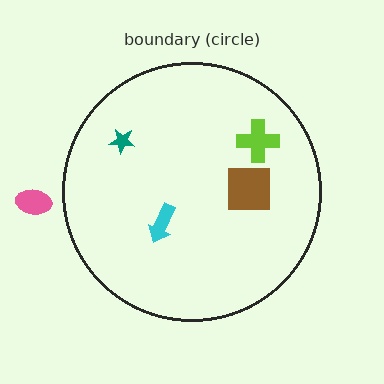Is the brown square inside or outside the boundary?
Inside.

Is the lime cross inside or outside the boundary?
Inside.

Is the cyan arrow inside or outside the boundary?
Inside.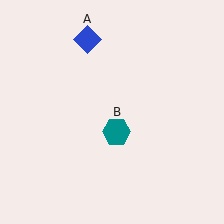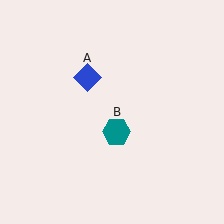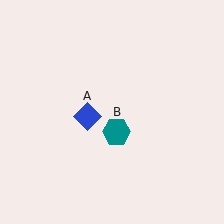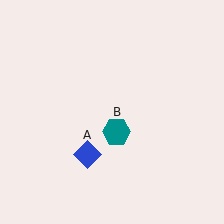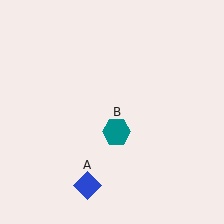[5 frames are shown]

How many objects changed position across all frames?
1 object changed position: blue diamond (object A).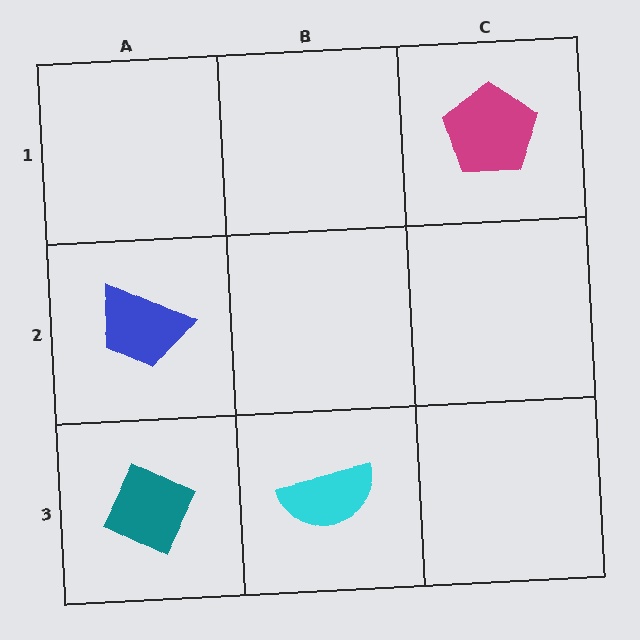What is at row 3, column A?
A teal diamond.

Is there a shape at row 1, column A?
No, that cell is empty.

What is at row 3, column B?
A cyan semicircle.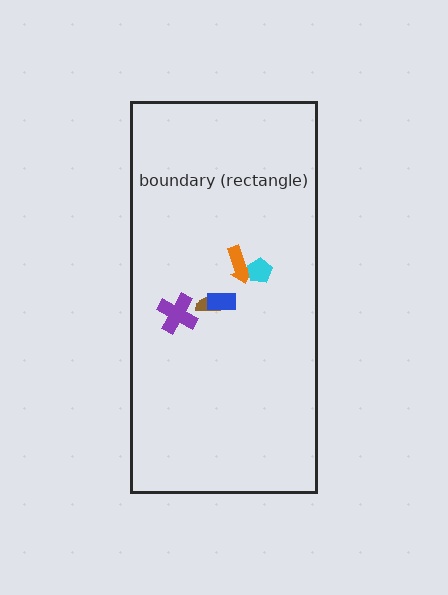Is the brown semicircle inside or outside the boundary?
Inside.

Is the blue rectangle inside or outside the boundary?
Inside.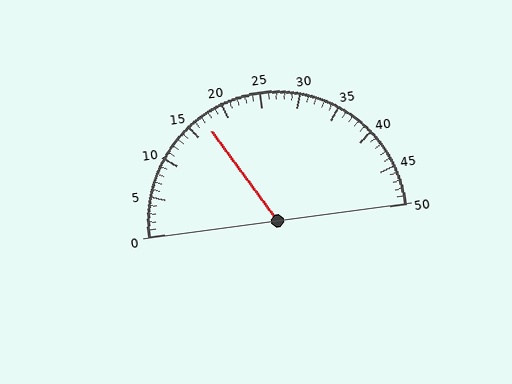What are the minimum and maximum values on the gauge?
The gauge ranges from 0 to 50.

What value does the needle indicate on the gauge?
The needle indicates approximately 17.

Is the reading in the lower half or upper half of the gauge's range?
The reading is in the lower half of the range (0 to 50).